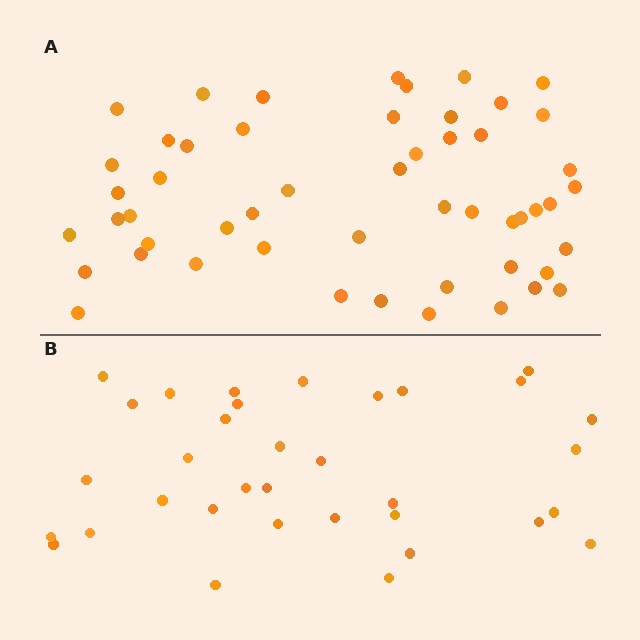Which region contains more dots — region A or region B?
Region A (the top region) has more dots.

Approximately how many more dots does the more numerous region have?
Region A has approximately 20 more dots than region B.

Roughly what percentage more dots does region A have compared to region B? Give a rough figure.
About 55% more.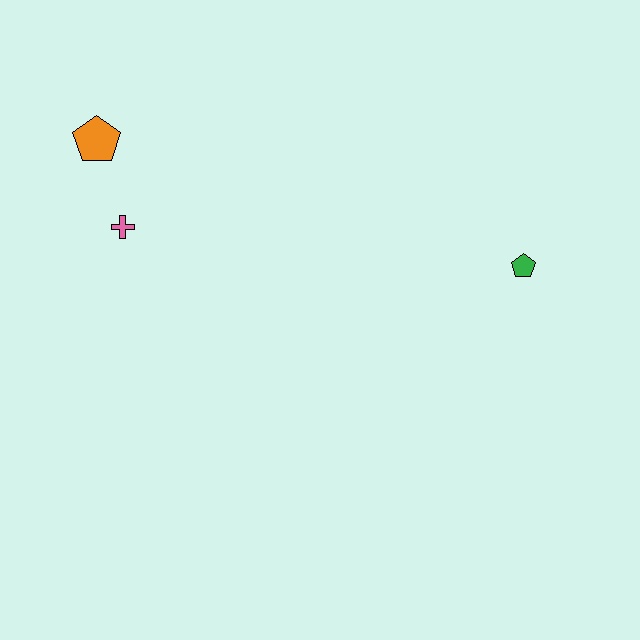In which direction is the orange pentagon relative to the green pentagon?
The orange pentagon is to the left of the green pentagon.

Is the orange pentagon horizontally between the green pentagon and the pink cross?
No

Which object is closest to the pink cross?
The orange pentagon is closest to the pink cross.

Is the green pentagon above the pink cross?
No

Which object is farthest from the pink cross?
The green pentagon is farthest from the pink cross.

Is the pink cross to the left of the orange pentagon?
No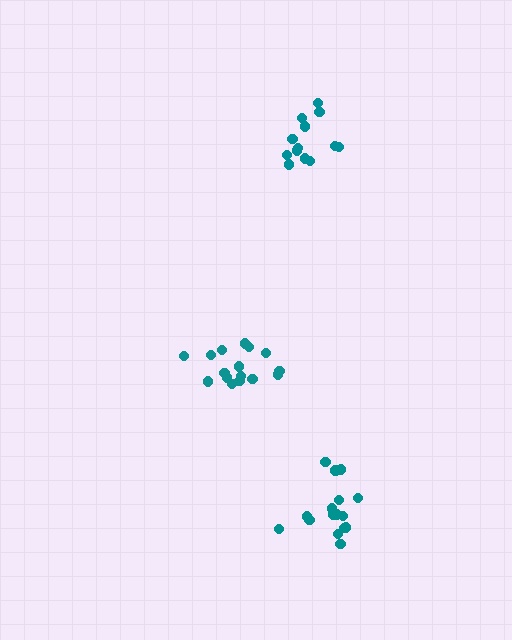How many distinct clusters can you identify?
There are 3 distinct clusters.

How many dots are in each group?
Group 1: 13 dots, Group 2: 17 dots, Group 3: 16 dots (46 total).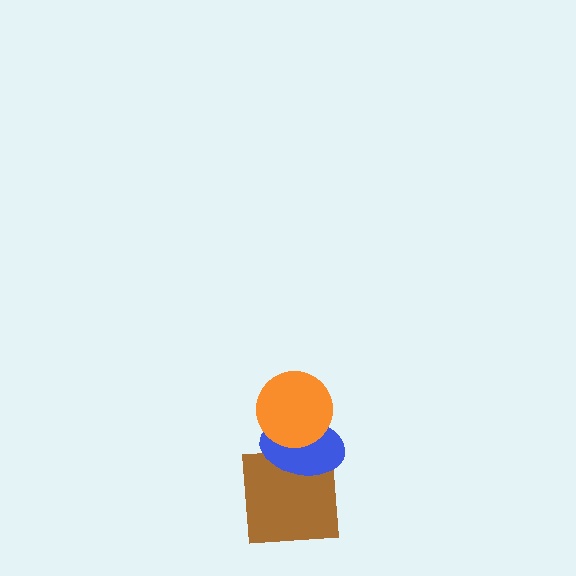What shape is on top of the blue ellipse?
The orange circle is on top of the blue ellipse.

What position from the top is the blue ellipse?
The blue ellipse is 2nd from the top.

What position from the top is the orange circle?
The orange circle is 1st from the top.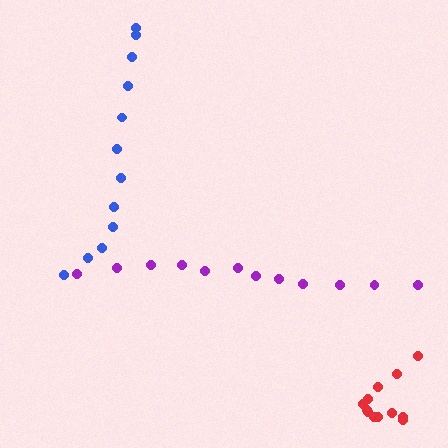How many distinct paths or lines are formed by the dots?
There are 3 distinct paths.